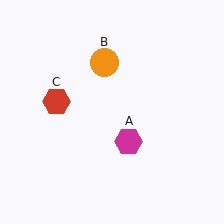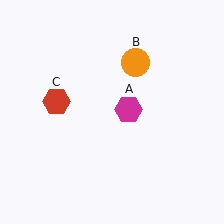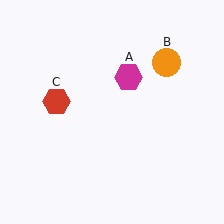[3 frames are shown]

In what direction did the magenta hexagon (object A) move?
The magenta hexagon (object A) moved up.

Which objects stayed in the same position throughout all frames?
Red hexagon (object C) remained stationary.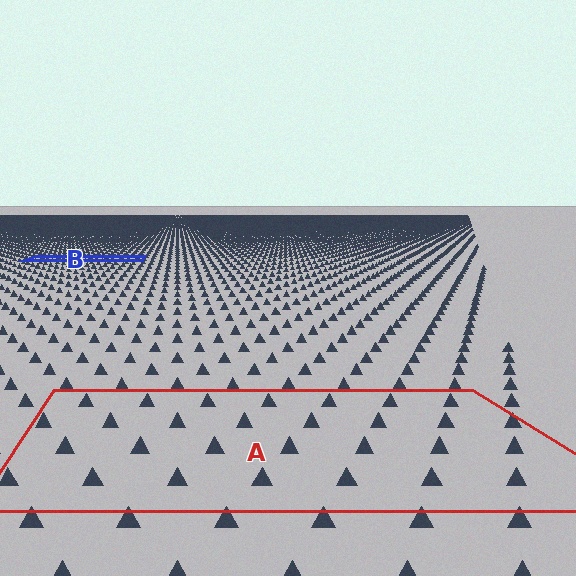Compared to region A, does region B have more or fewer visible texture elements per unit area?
Region B has more texture elements per unit area — they are packed more densely because it is farther away.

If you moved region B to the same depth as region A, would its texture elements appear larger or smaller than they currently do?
They would appear larger. At a closer depth, the same texture elements are projected at a bigger on-screen size.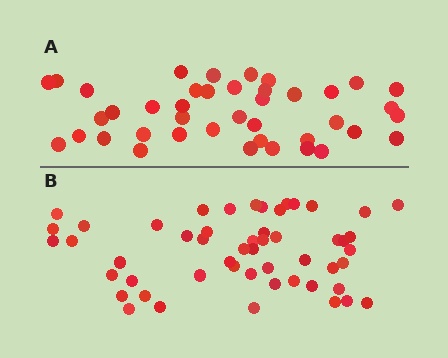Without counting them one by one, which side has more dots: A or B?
Region B (the bottom region) has more dots.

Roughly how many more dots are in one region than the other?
Region B has roughly 12 or so more dots than region A.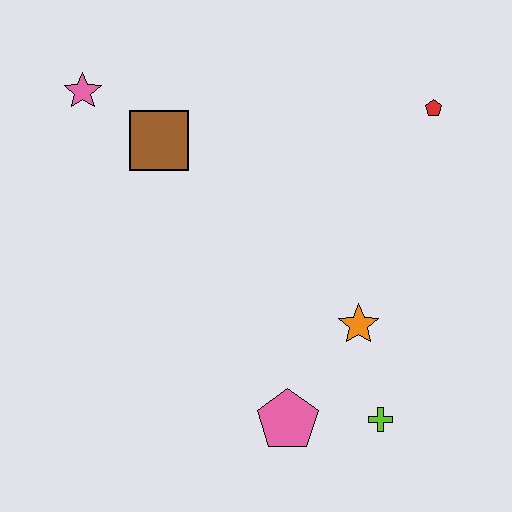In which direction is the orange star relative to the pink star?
The orange star is to the right of the pink star.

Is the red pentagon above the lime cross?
Yes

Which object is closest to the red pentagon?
The orange star is closest to the red pentagon.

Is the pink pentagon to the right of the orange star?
No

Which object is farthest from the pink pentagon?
The pink star is farthest from the pink pentagon.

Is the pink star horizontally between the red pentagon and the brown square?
No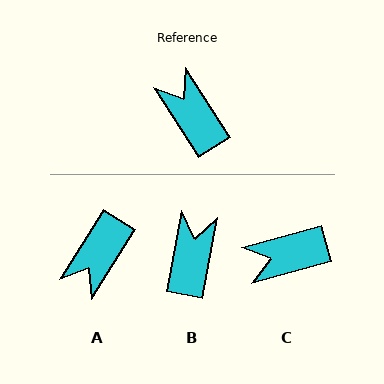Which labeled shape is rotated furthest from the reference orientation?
A, about 115 degrees away.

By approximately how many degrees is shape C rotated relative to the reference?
Approximately 73 degrees counter-clockwise.